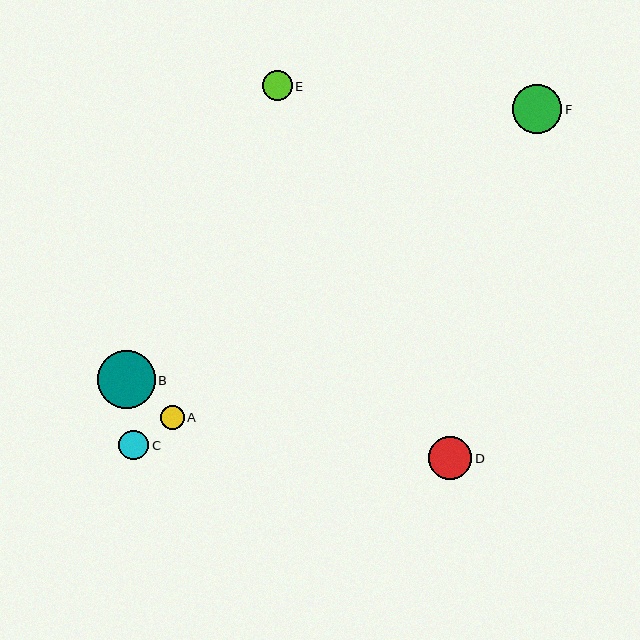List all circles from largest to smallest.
From largest to smallest: B, F, D, C, E, A.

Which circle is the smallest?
Circle A is the smallest with a size of approximately 24 pixels.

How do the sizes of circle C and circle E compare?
Circle C and circle E are approximately the same size.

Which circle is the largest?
Circle B is the largest with a size of approximately 58 pixels.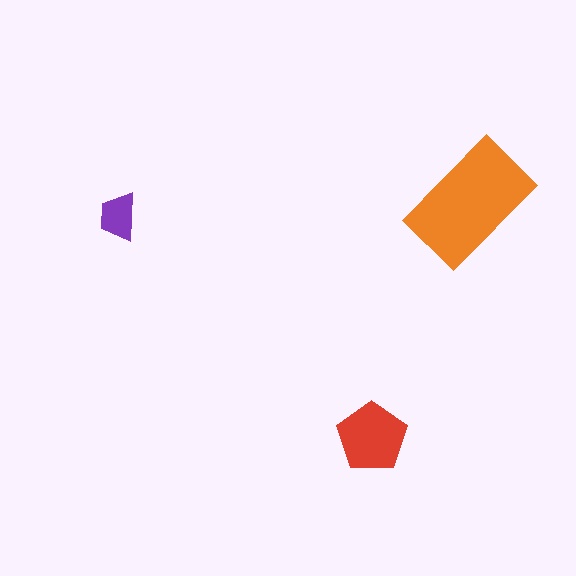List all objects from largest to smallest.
The orange rectangle, the red pentagon, the purple trapezoid.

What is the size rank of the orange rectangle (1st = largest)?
1st.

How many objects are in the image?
There are 3 objects in the image.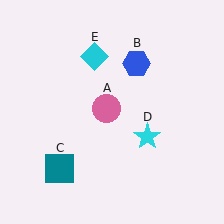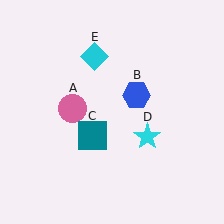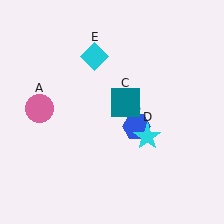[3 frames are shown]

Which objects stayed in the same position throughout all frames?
Cyan star (object D) and cyan diamond (object E) remained stationary.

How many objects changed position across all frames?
3 objects changed position: pink circle (object A), blue hexagon (object B), teal square (object C).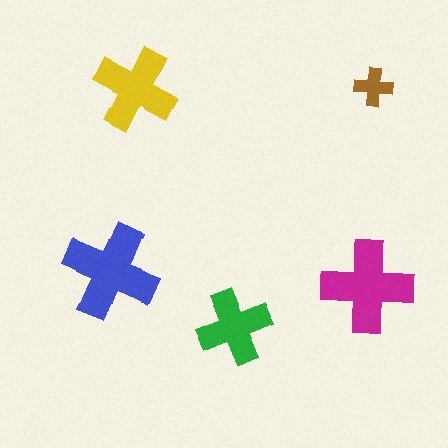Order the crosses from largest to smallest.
the blue one, the magenta one, the yellow one, the green one, the brown one.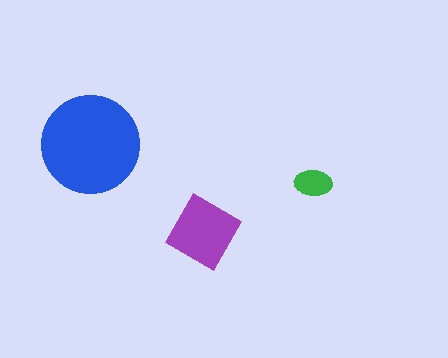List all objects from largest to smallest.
The blue circle, the purple diamond, the green ellipse.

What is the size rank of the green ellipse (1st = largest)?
3rd.